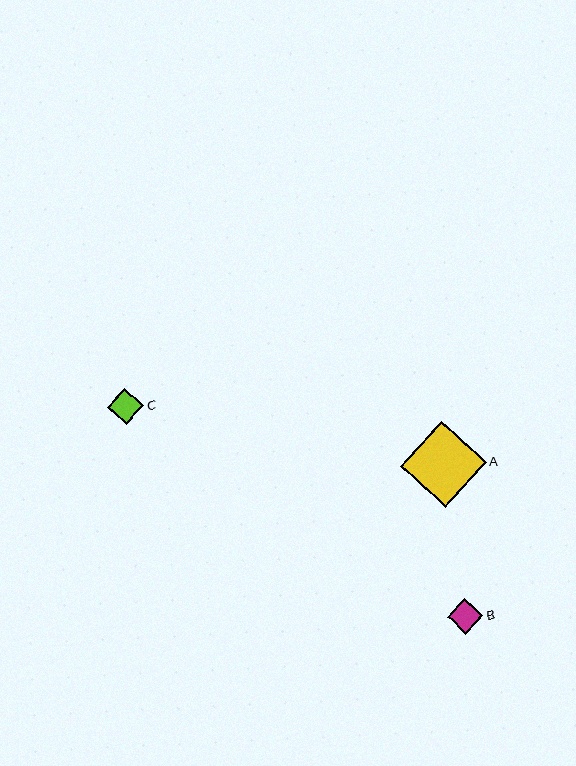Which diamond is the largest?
Diamond A is the largest with a size of approximately 86 pixels.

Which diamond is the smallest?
Diamond B is the smallest with a size of approximately 35 pixels.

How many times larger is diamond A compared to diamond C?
Diamond A is approximately 2.4 times the size of diamond C.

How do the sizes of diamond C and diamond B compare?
Diamond C and diamond B are approximately the same size.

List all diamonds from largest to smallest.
From largest to smallest: A, C, B.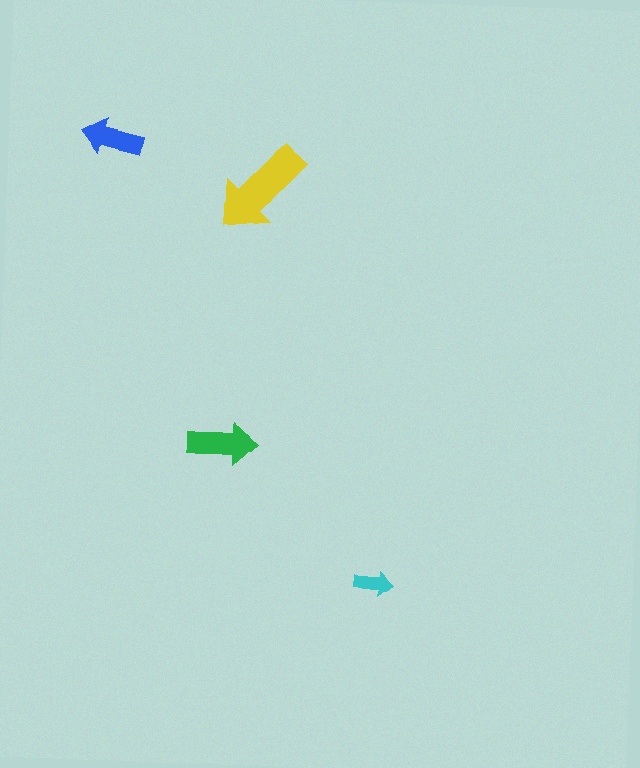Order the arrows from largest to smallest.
the yellow one, the green one, the blue one, the cyan one.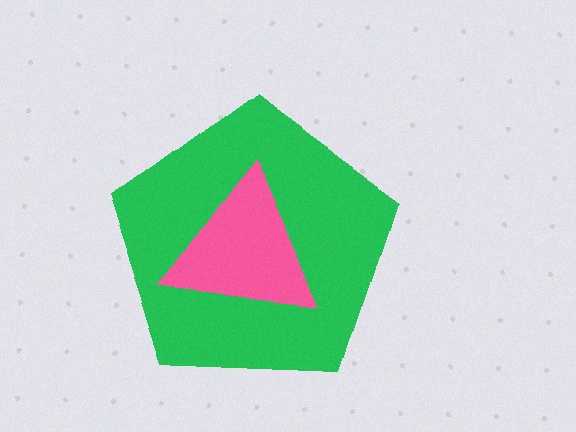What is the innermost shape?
The pink triangle.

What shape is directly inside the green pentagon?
The pink triangle.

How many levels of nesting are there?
2.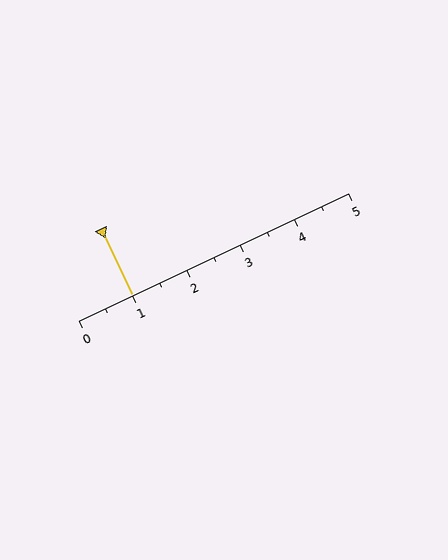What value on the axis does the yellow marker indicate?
The marker indicates approximately 1.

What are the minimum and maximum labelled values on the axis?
The axis runs from 0 to 5.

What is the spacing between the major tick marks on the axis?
The major ticks are spaced 1 apart.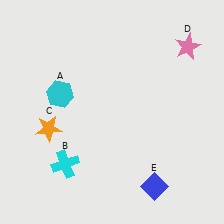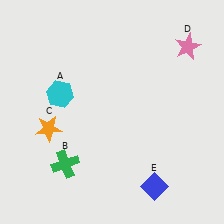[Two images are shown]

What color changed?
The cross (B) changed from cyan in Image 1 to green in Image 2.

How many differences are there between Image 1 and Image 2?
There is 1 difference between the two images.